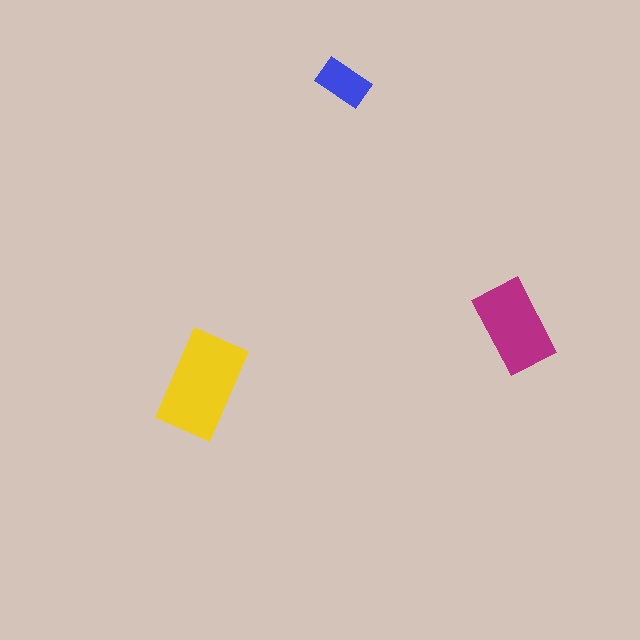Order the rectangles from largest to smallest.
the yellow one, the magenta one, the blue one.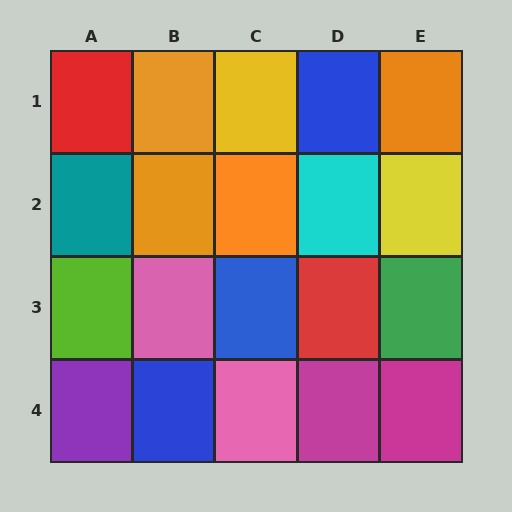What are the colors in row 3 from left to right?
Lime, pink, blue, red, green.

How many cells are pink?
2 cells are pink.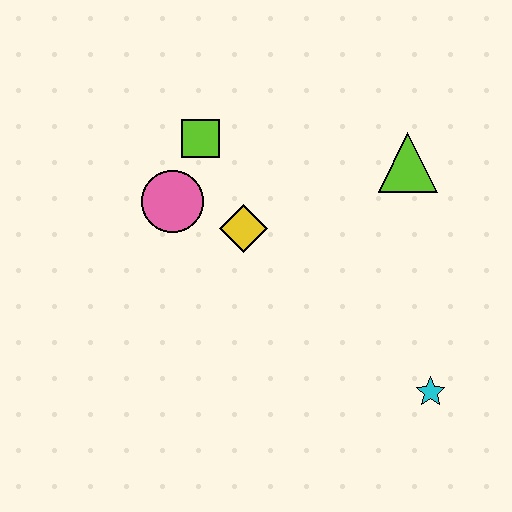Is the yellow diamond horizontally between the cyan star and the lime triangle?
No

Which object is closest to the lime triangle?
The yellow diamond is closest to the lime triangle.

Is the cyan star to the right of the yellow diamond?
Yes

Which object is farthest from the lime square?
The cyan star is farthest from the lime square.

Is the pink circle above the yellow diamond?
Yes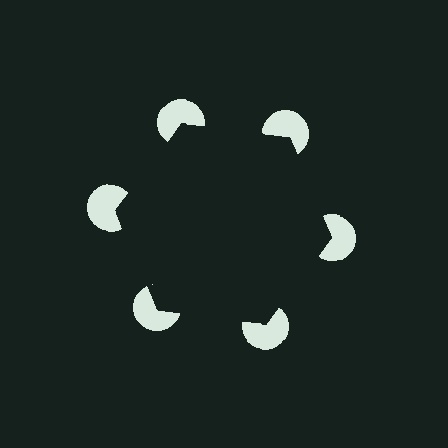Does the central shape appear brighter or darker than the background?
It typically appears slightly darker than the background, even though no actual brightness change is drawn.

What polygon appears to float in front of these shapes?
An illusory hexagon — its edges are inferred from the aligned wedge cuts in the pac-man discs, not physically drawn.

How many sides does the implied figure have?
6 sides.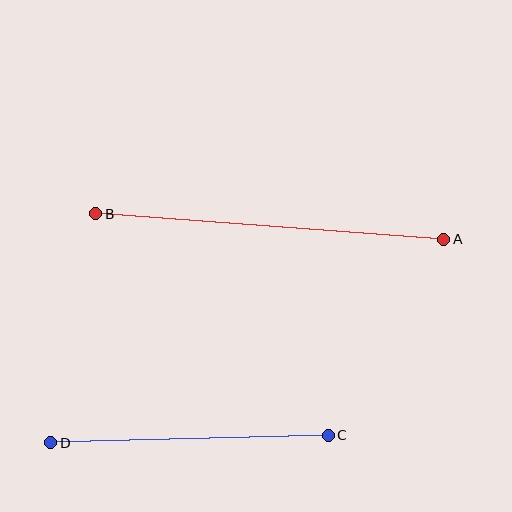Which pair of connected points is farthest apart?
Points A and B are farthest apart.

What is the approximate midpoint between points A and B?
The midpoint is at approximately (270, 227) pixels.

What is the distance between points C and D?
The distance is approximately 278 pixels.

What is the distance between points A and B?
The distance is approximately 349 pixels.